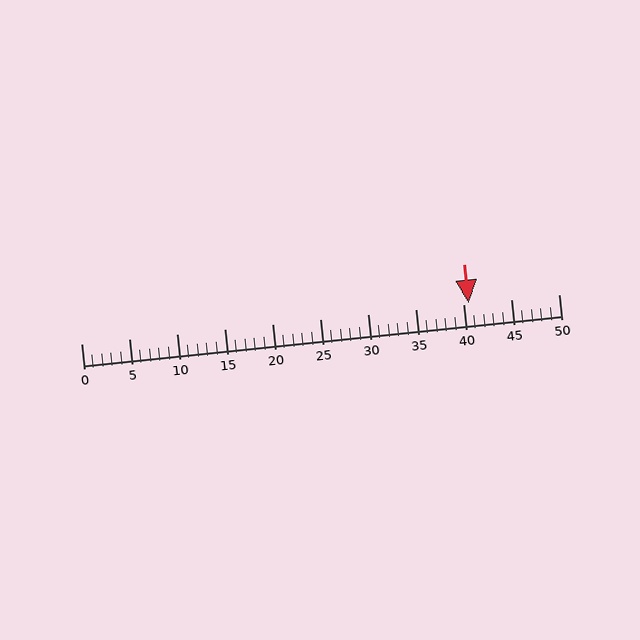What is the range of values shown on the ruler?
The ruler shows values from 0 to 50.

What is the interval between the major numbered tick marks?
The major tick marks are spaced 5 units apart.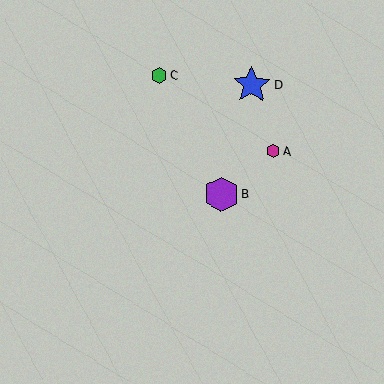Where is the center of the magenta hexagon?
The center of the magenta hexagon is at (273, 151).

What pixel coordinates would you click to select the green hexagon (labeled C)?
Click at (159, 76) to select the green hexagon C.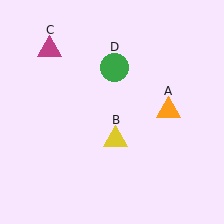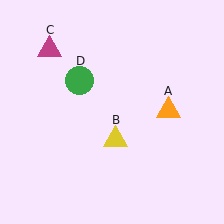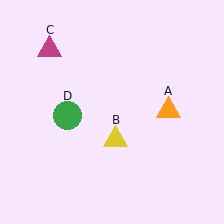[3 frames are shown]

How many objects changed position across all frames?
1 object changed position: green circle (object D).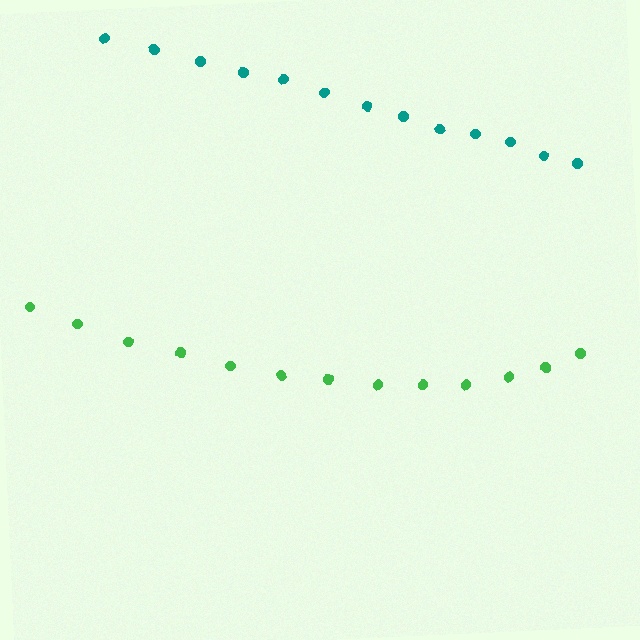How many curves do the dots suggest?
There are 2 distinct paths.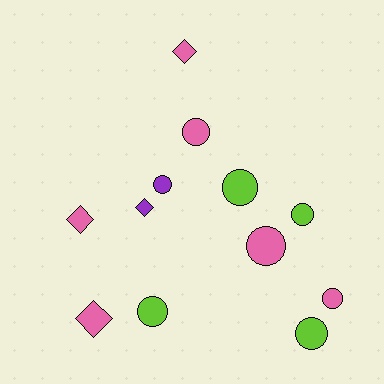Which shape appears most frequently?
Circle, with 8 objects.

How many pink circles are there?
There are 3 pink circles.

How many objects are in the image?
There are 12 objects.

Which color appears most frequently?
Pink, with 6 objects.